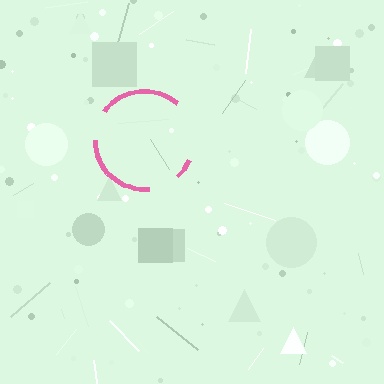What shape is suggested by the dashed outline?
The dashed outline suggests a circle.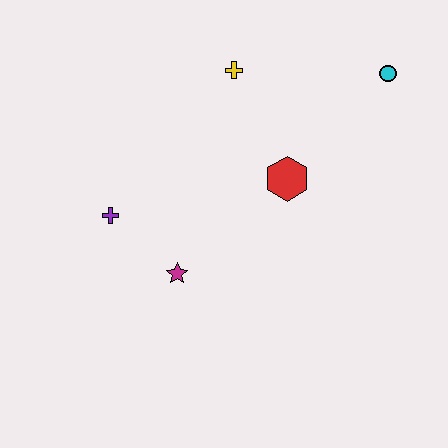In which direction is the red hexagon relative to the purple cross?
The red hexagon is to the right of the purple cross.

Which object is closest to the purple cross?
The magenta star is closest to the purple cross.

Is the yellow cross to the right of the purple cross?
Yes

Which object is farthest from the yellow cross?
The magenta star is farthest from the yellow cross.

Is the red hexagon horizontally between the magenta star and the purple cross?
No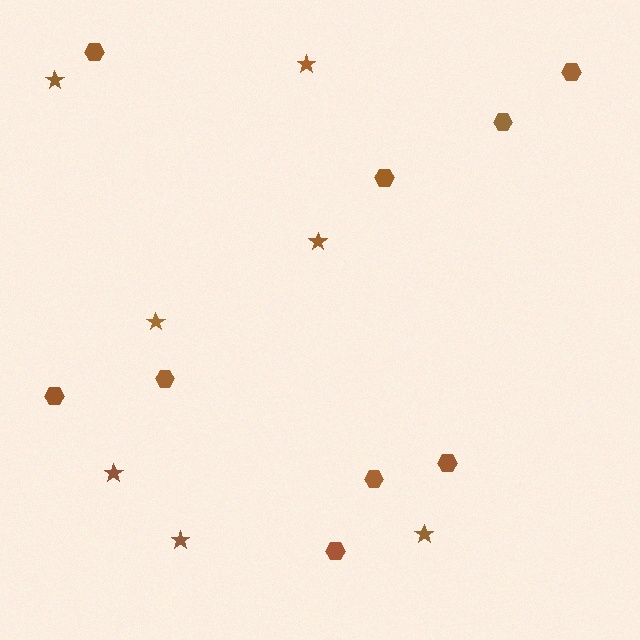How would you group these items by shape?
There are 2 groups: one group of stars (7) and one group of hexagons (9).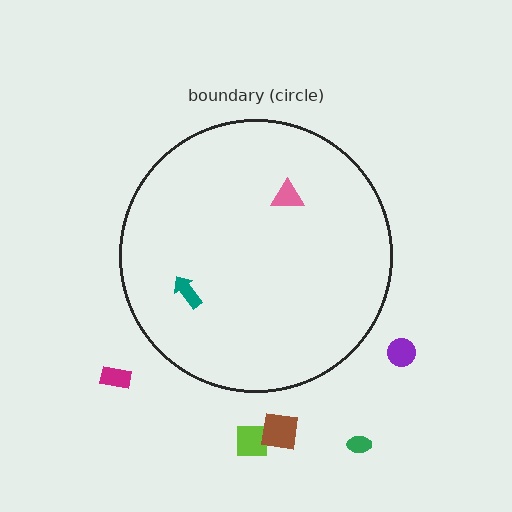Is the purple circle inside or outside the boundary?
Outside.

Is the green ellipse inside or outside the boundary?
Outside.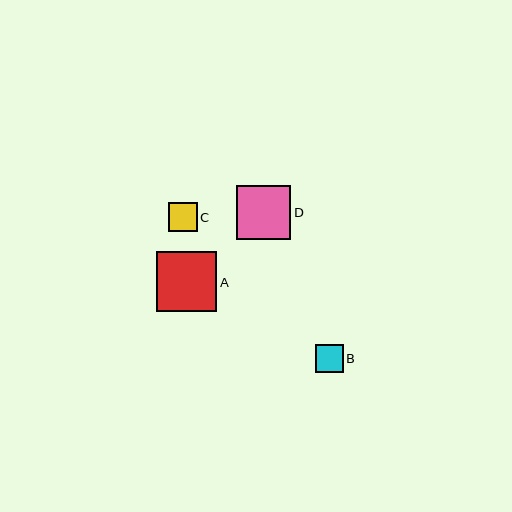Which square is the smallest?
Square B is the smallest with a size of approximately 28 pixels.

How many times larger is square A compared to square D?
Square A is approximately 1.1 times the size of square D.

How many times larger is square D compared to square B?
Square D is approximately 1.9 times the size of square B.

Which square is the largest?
Square A is the largest with a size of approximately 60 pixels.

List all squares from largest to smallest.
From largest to smallest: A, D, C, B.